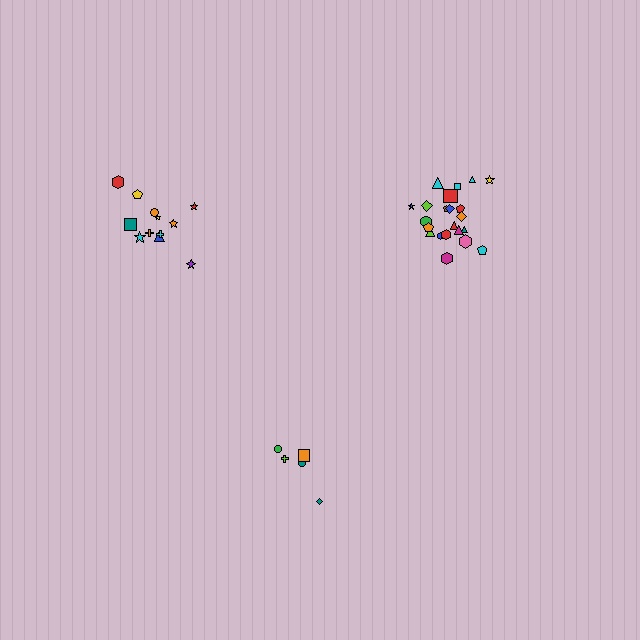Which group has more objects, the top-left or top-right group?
The top-right group.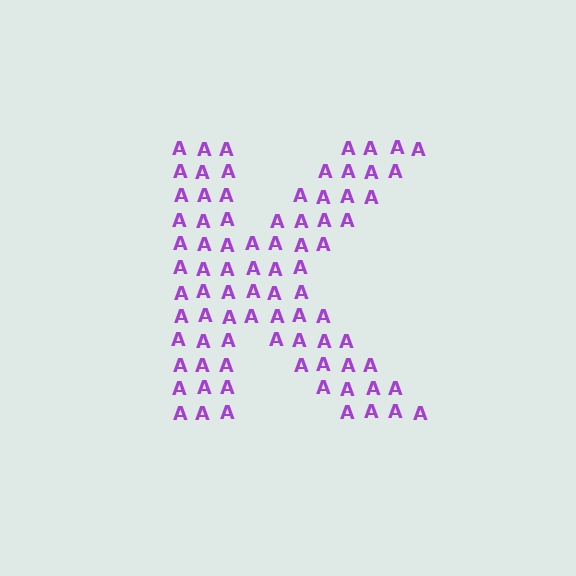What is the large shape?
The large shape is the letter K.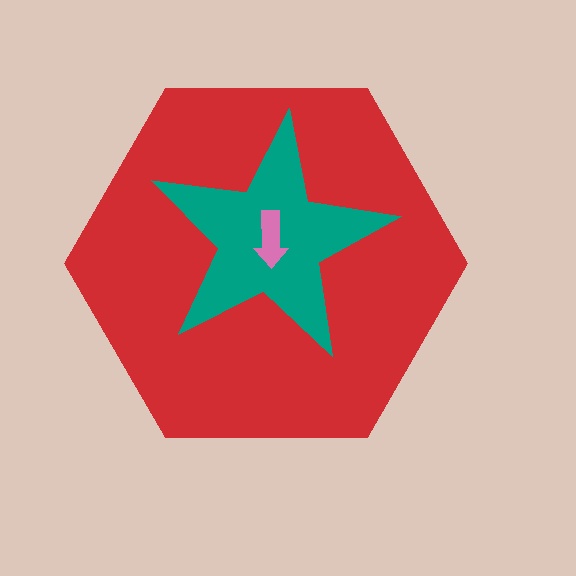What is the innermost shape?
The pink arrow.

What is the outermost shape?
The red hexagon.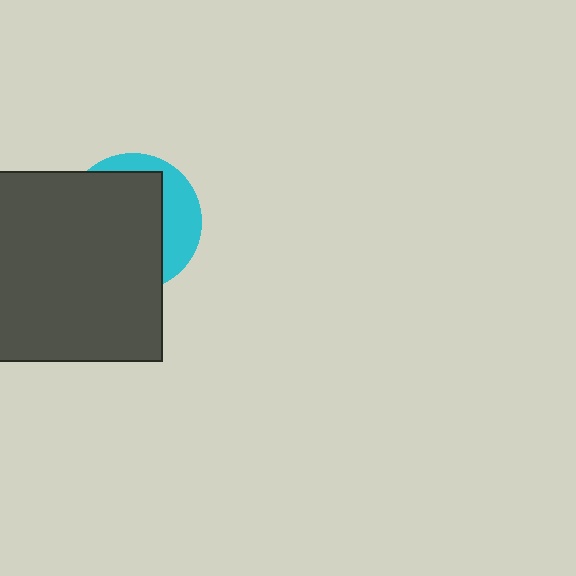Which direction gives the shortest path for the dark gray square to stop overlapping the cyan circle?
Moving left gives the shortest separation.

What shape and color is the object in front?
The object in front is a dark gray square.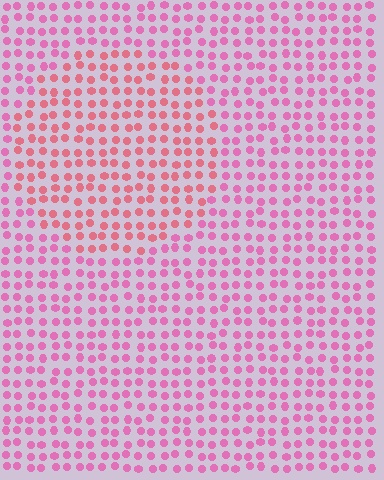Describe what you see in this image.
The image is filled with small pink elements in a uniform arrangement. A circle-shaped region is visible where the elements are tinted to a slightly different hue, forming a subtle color boundary.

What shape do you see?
I see a circle.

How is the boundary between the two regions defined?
The boundary is defined purely by a slight shift in hue (about 27 degrees). Spacing, size, and orientation are identical on both sides.